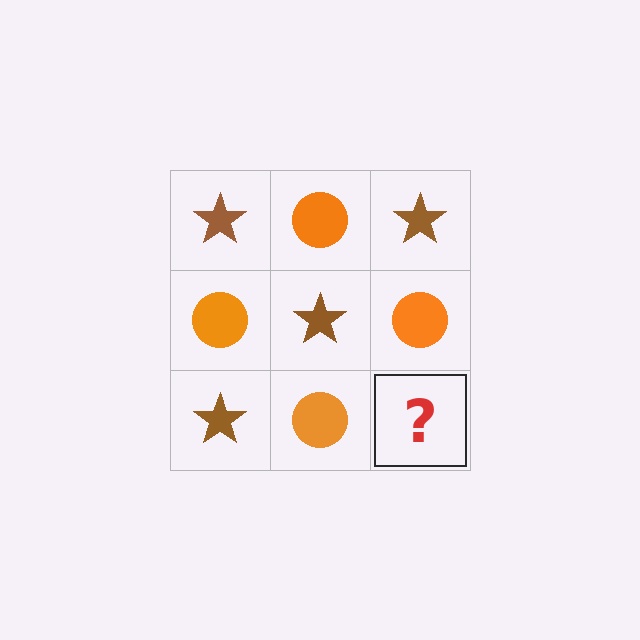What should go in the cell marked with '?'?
The missing cell should contain a brown star.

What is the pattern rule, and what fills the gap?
The rule is that it alternates brown star and orange circle in a checkerboard pattern. The gap should be filled with a brown star.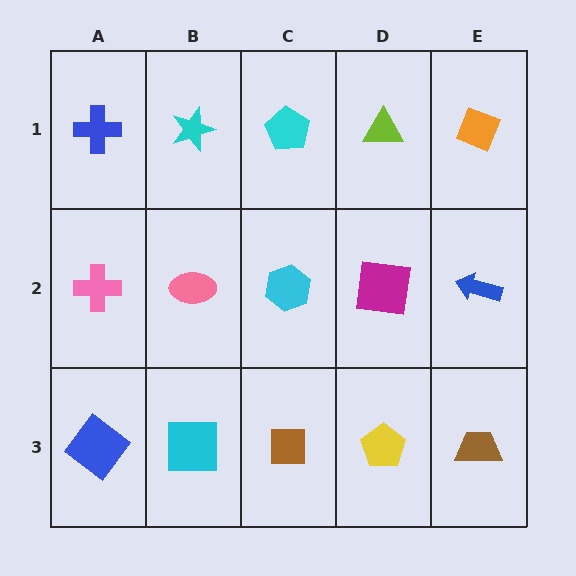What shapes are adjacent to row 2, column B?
A cyan star (row 1, column B), a cyan square (row 3, column B), a pink cross (row 2, column A), a cyan hexagon (row 2, column C).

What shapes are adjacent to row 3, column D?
A magenta square (row 2, column D), a brown square (row 3, column C), a brown trapezoid (row 3, column E).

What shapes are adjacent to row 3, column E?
A blue arrow (row 2, column E), a yellow pentagon (row 3, column D).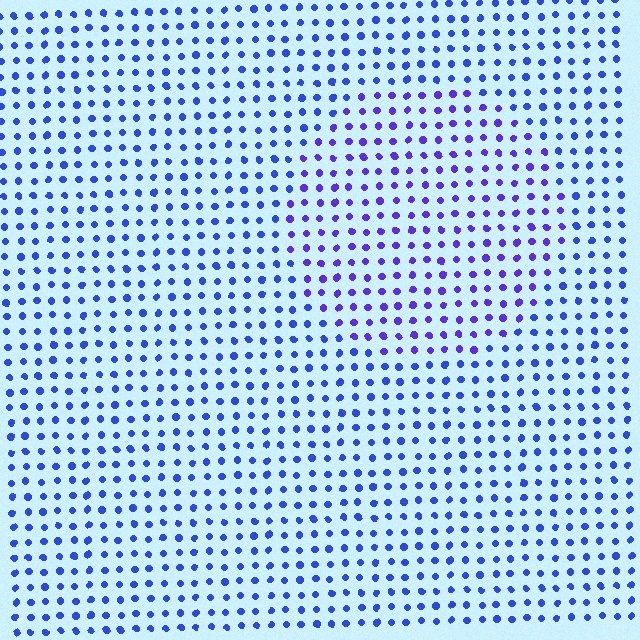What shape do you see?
I see a circle.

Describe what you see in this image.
The image is filled with small blue elements in a uniform arrangement. A circle-shaped region is visible where the elements are tinted to a slightly different hue, forming a subtle color boundary.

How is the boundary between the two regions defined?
The boundary is defined purely by a slight shift in hue (about 27 degrees). Spacing, size, and orientation are identical on both sides.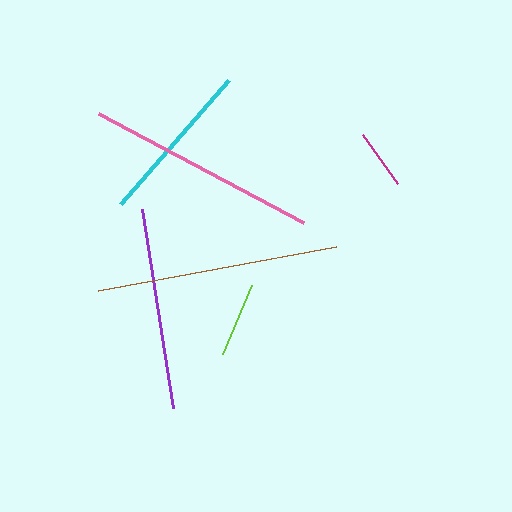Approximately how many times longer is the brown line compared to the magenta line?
The brown line is approximately 4.0 times the length of the magenta line.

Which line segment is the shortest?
The magenta line is the shortest at approximately 61 pixels.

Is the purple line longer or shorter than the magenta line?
The purple line is longer than the magenta line.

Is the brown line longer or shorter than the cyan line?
The brown line is longer than the cyan line.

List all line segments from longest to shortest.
From longest to shortest: brown, pink, purple, cyan, lime, magenta.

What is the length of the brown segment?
The brown segment is approximately 242 pixels long.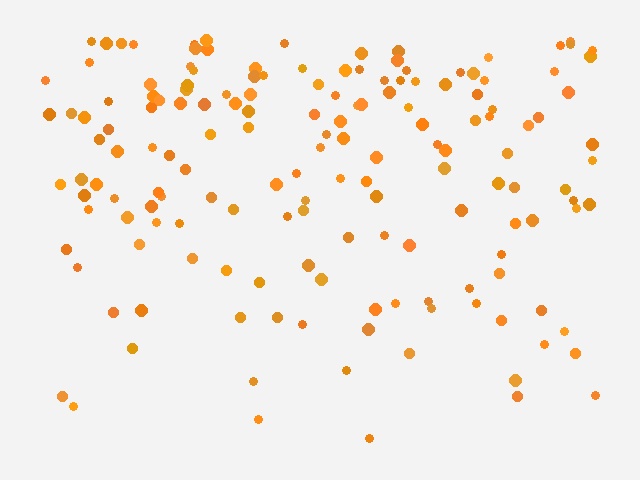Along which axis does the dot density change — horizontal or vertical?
Vertical.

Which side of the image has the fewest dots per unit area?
The bottom.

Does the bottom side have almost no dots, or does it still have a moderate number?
Still a moderate number, just noticeably fewer than the top.